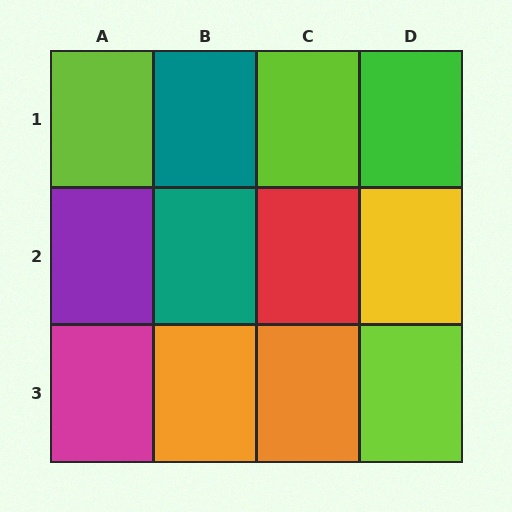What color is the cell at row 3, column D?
Lime.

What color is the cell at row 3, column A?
Magenta.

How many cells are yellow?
1 cell is yellow.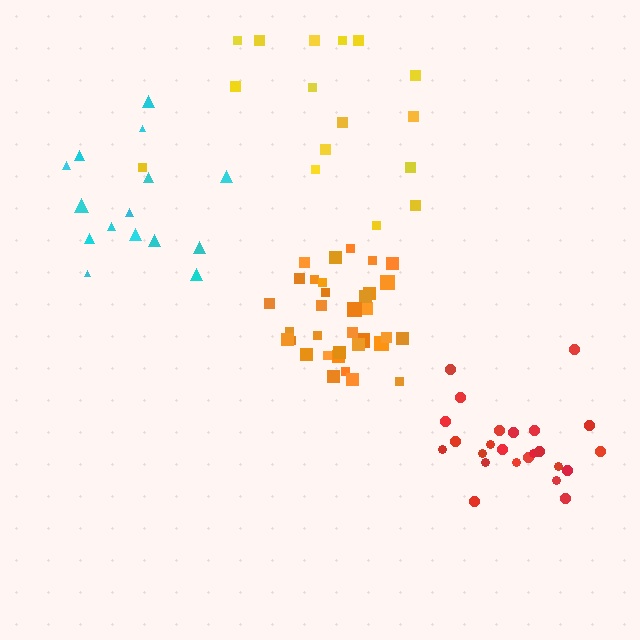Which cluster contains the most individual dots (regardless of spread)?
Orange (35).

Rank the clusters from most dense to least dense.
orange, red, cyan, yellow.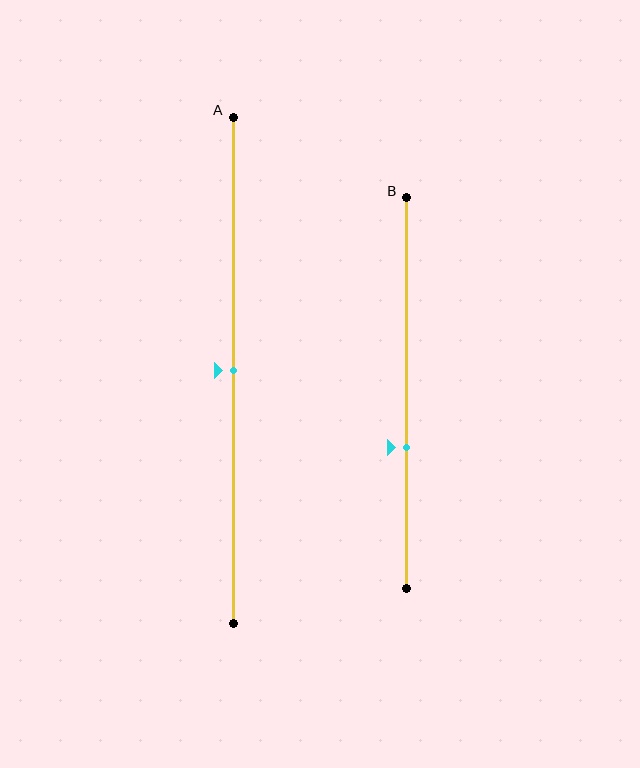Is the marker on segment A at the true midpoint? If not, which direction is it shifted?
Yes, the marker on segment A is at the true midpoint.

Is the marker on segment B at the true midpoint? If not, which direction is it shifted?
No, the marker on segment B is shifted downward by about 14% of the segment length.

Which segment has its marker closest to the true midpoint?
Segment A has its marker closest to the true midpoint.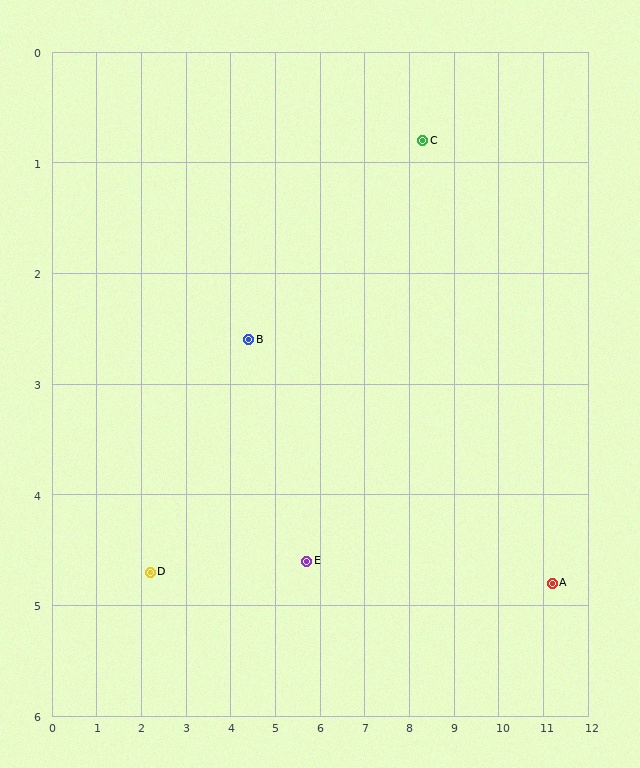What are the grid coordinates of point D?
Point D is at approximately (2.2, 4.7).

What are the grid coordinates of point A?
Point A is at approximately (11.2, 4.8).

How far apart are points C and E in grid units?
Points C and E are about 4.6 grid units apart.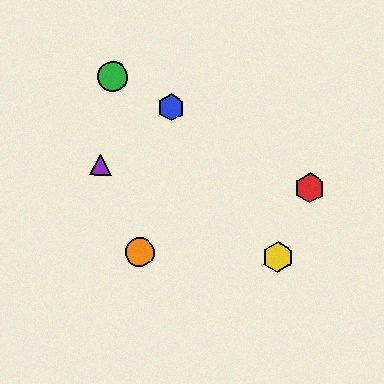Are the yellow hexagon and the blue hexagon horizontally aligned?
No, the yellow hexagon is at y≈257 and the blue hexagon is at y≈108.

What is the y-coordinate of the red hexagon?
The red hexagon is at y≈188.